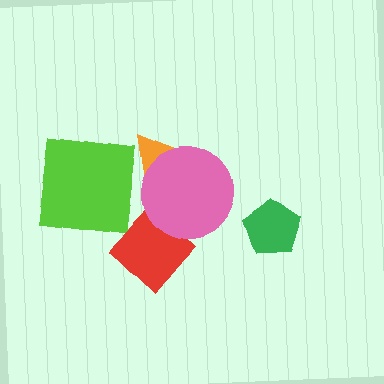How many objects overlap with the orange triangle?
3 objects overlap with the orange triangle.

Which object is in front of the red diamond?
The pink circle is in front of the red diamond.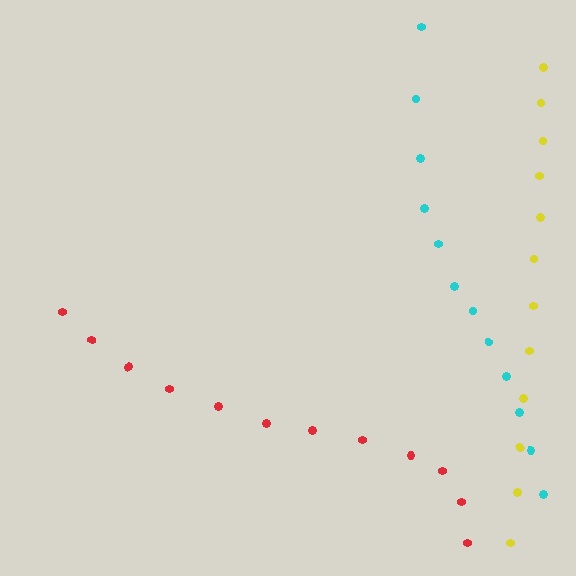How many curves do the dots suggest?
There are 3 distinct paths.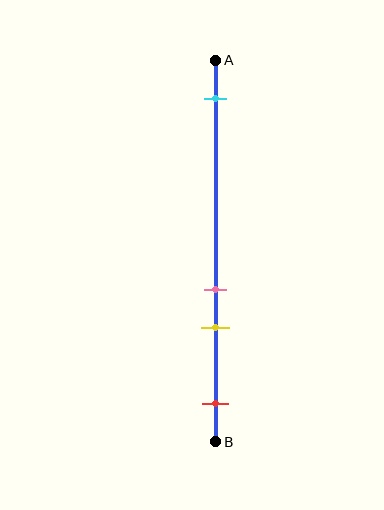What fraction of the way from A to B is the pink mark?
The pink mark is approximately 60% (0.6) of the way from A to B.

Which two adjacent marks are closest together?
The pink and yellow marks are the closest adjacent pair.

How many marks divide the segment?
There are 4 marks dividing the segment.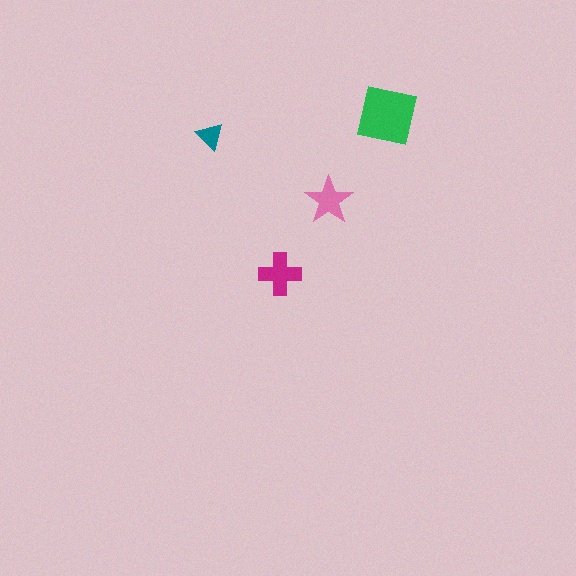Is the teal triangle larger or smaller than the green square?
Smaller.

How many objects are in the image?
There are 4 objects in the image.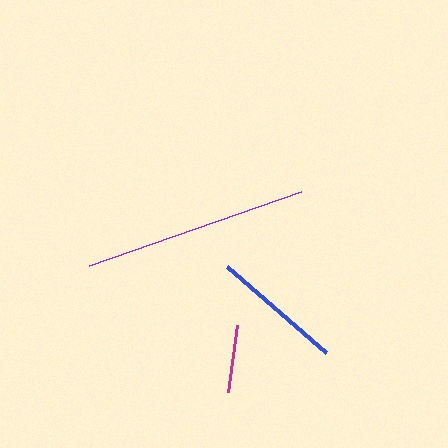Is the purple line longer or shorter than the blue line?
The purple line is longer than the blue line.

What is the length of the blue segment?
The blue segment is approximately 131 pixels long.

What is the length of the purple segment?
The purple segment is approximately 224 pixels long.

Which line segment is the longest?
The purple line is the longest at approximately 224 pixels.